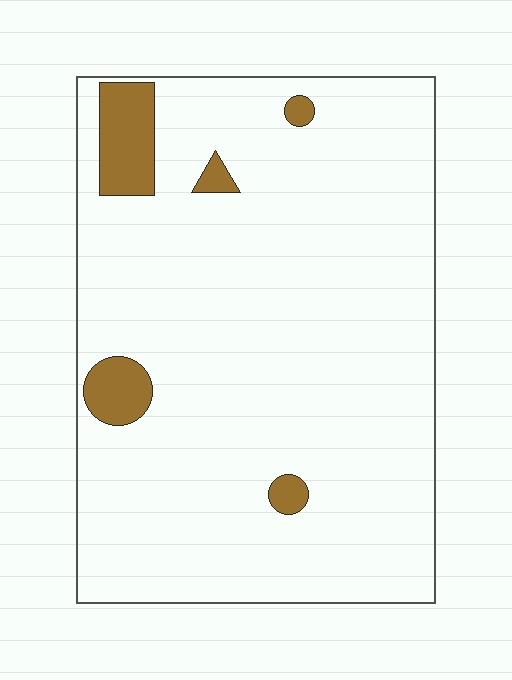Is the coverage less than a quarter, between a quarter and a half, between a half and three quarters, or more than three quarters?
Less than a quarter.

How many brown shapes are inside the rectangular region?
5.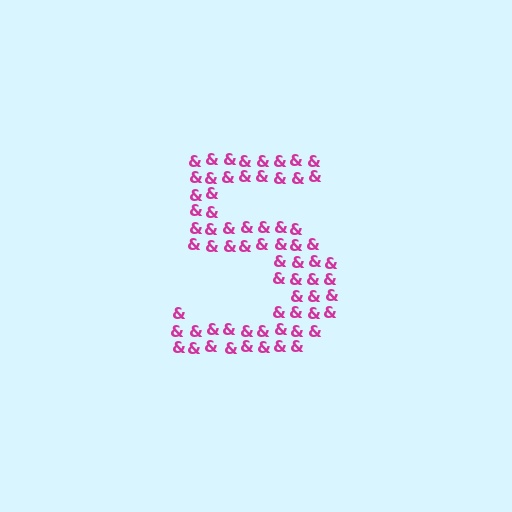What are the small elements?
The small elements are ampersands.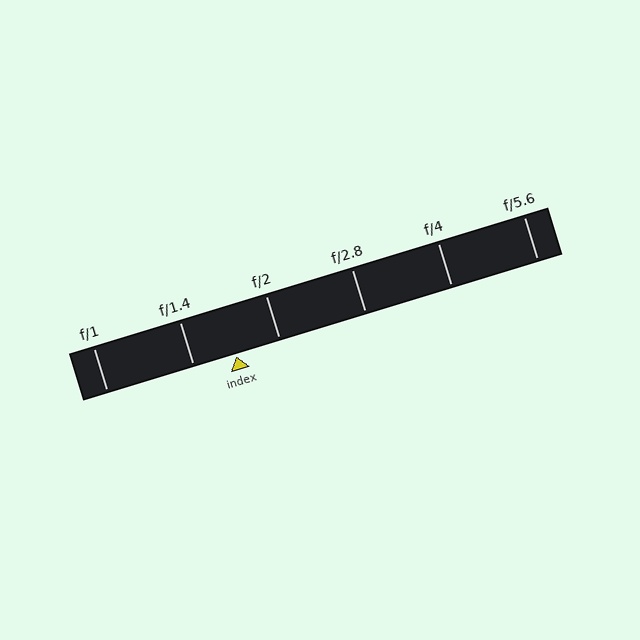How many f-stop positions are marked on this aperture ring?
There are 6 f-stop positions marked.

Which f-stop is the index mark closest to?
The index mark is closest to f/1.4.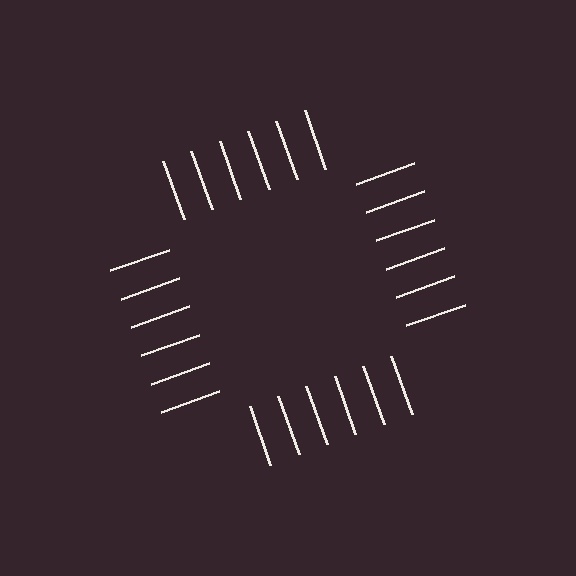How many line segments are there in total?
24 — 6 along each of the 4 edges.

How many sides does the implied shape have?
4 sides — the line-ends trace a square.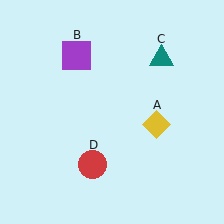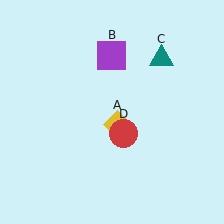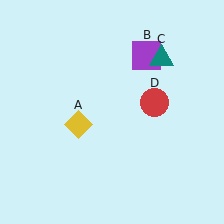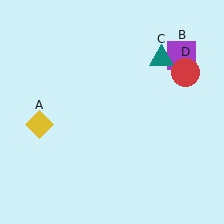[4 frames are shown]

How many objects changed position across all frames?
3 objects changed position: yellow diamond (object A), purple square (object B), red circle (object D).